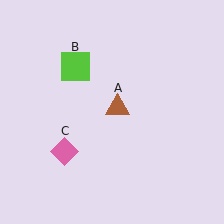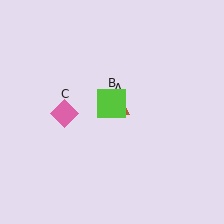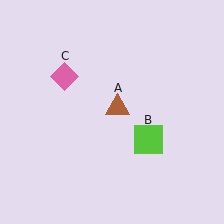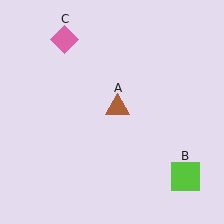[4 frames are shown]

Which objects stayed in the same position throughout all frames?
Brown triangle (object A) remained stationary.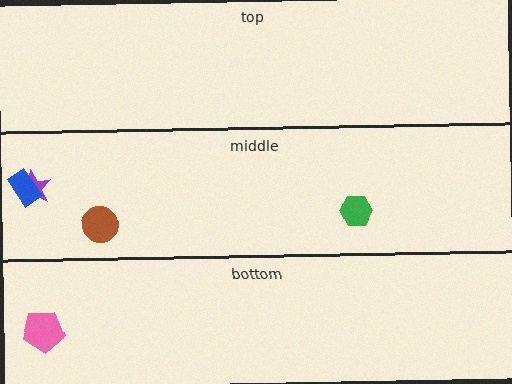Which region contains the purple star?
The middle region.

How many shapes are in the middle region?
4.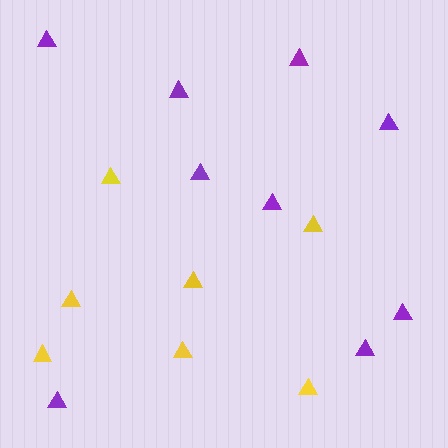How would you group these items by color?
There are 2 groups: one group of purple triangles (9) and one group of yellow triangles (7).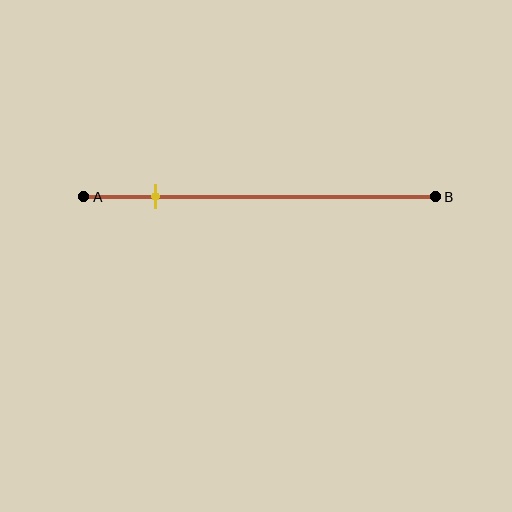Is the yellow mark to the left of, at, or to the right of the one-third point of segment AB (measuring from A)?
The yellow mark is to the left of the one-third point of segment AB.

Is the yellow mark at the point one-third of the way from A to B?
No, the mark is at about 20% from A, not at the 33% one-third point.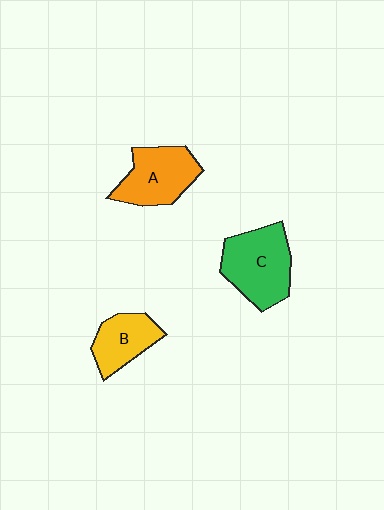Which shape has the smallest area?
Shape B (yellow).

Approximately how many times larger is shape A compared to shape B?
Approximately 1.3 times.